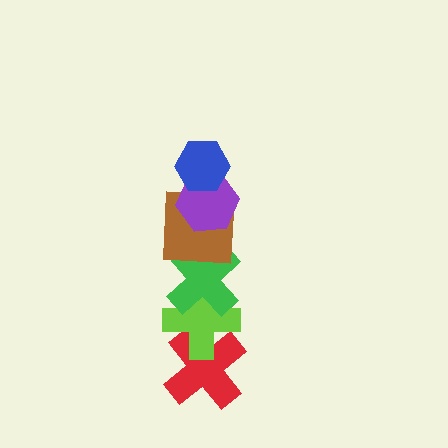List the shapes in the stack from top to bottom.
From top to bottom: the blue hexagon, the purple hexagon, the brown square, the green cross, the lime cross, the red cross.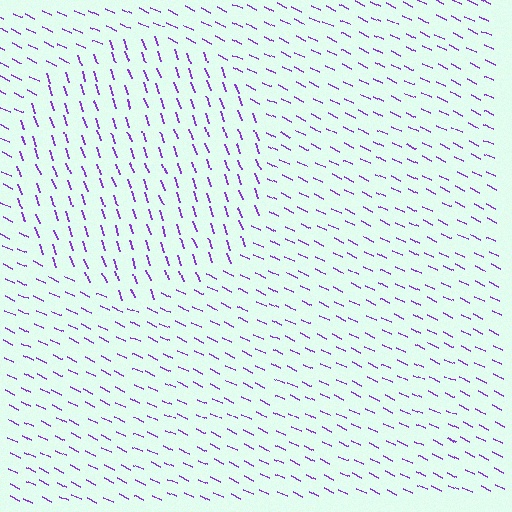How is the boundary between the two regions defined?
The boundary is defined purely by a change in line orientation (approximately 45 degrees difference). All lines are the same color and thickness.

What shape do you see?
I see a circle.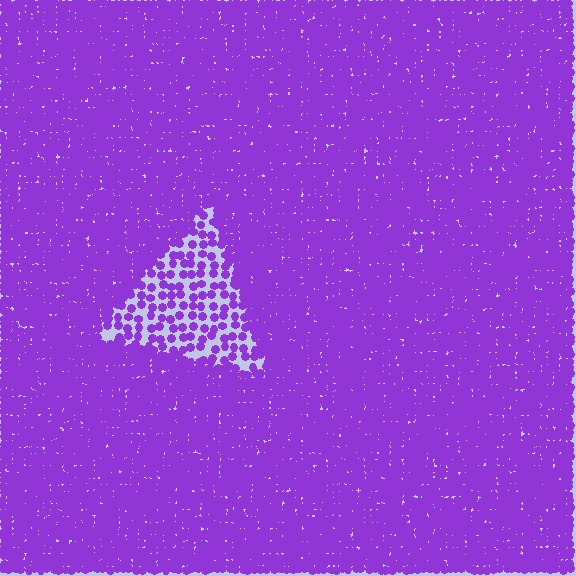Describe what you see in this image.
The image contains small purple elements arranged at two different densities. A triangle-shaped region is visible where the elements are less densely packed than the surrounding area.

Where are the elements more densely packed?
The elements are more densely packed outside the triangle boundary.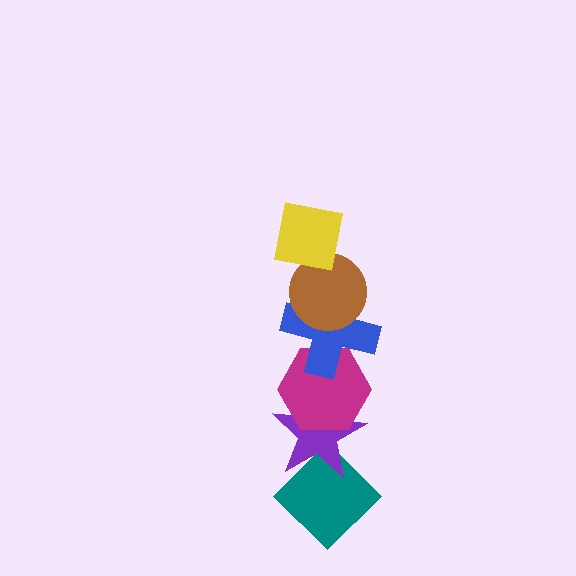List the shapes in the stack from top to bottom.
From top to bottom: the yellow square, the brown circle, the blue cross, the magenta hexagon, the purple star, the teal diamond.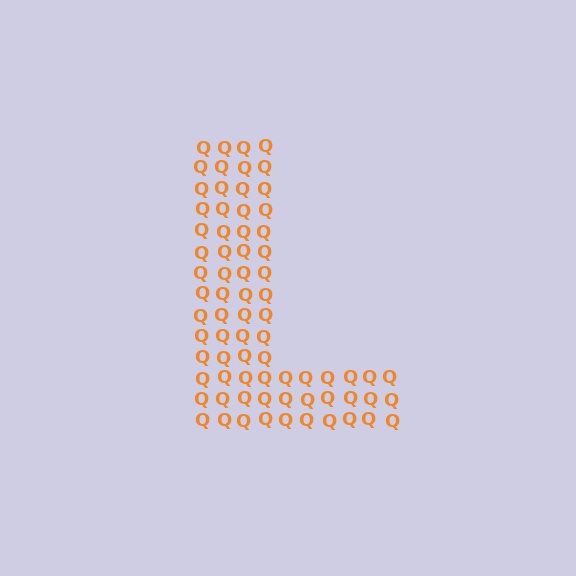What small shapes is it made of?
It is made of small letter Q's.